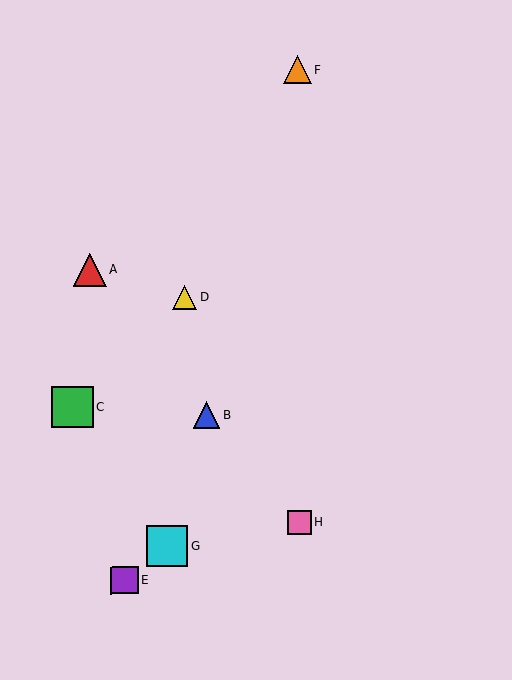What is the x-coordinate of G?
Object G is at x≈167.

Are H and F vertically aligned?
Yes, both are at x≈299.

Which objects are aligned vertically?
Objects F, H are aligned vertically.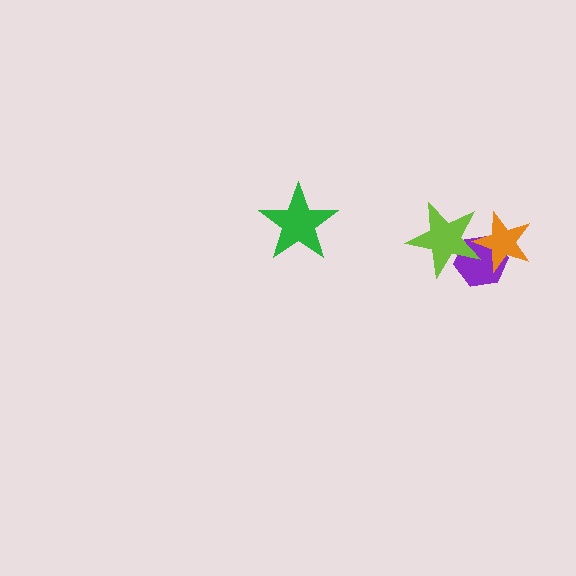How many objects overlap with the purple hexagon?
2 objects overlap with the purple hexagon.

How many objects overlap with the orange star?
2 objects overlap with the orange star.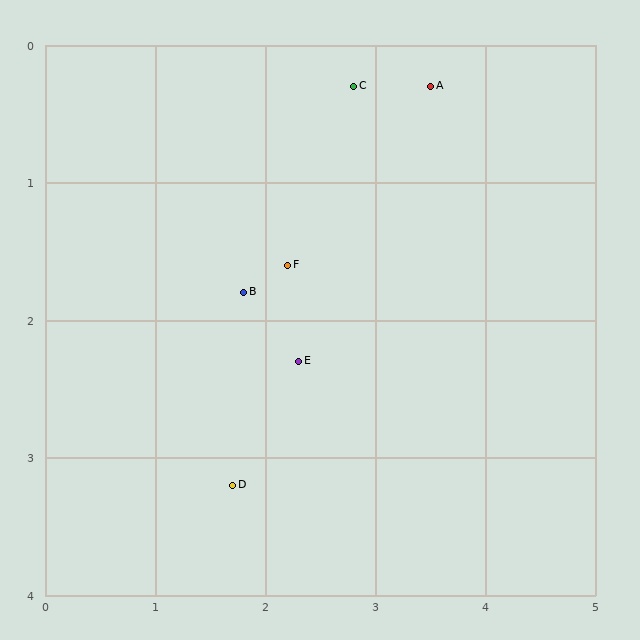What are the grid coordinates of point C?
Point C is at approximately (2.8, 0.3).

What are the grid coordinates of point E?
Point E is at approximately (2.3, 2.3).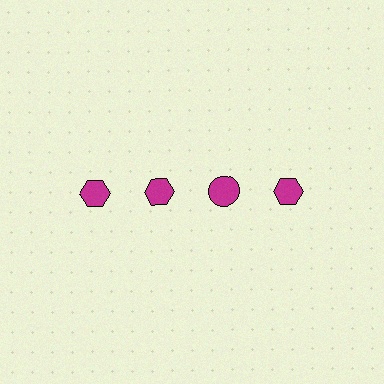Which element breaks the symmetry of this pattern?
The magenta circle in the top row, center column breaks the symmetry. All other shapes are magenta hexagons.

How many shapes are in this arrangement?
There are 4 shapes arranged in a grid pattern.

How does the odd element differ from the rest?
It has a different shape: circle instead of hexagon.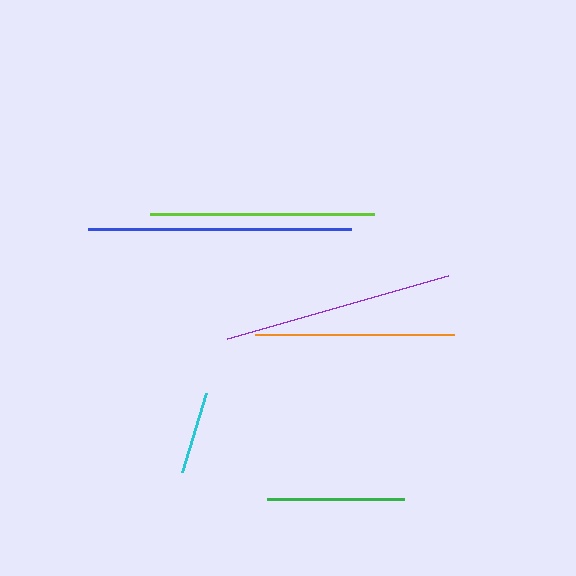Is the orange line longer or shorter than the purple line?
The purple line is longer than the orange line.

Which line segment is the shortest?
The cyan line is the shortest at approximately 83 pixels.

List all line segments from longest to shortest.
From longest to shortest: blue, purple, lime, orange, green, cyan.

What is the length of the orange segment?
The orange segment is approximately 199 pixels long.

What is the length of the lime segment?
The lime segment is approximately 224 pixels long.